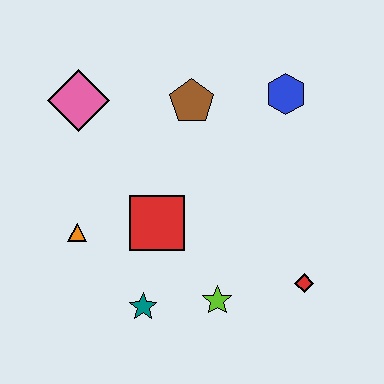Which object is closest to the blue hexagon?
The brown pentagon is closest to the blue hexagon.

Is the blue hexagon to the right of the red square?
Yes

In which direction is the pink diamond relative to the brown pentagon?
The pink diamond is to the left of the brown pentagon.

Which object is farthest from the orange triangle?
The blue hexagon is farthest from the orange triangle.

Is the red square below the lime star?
No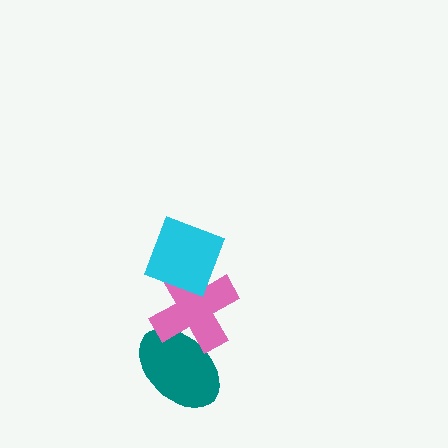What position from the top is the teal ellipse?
The teal ellipse is 3rd from the top.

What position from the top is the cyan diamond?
The cyan diamond is 1st from the top.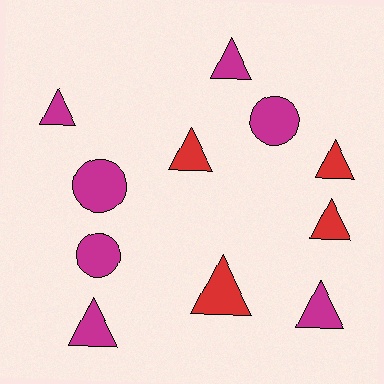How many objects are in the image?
There are 11 objects.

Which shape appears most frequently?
Triangle, with 8 objects.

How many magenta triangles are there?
There are 4 magenta triangles.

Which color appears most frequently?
Magenta, with 7 objects.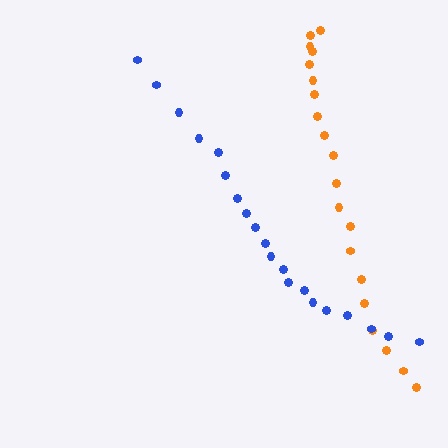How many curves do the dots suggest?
There are 2 distinct paths.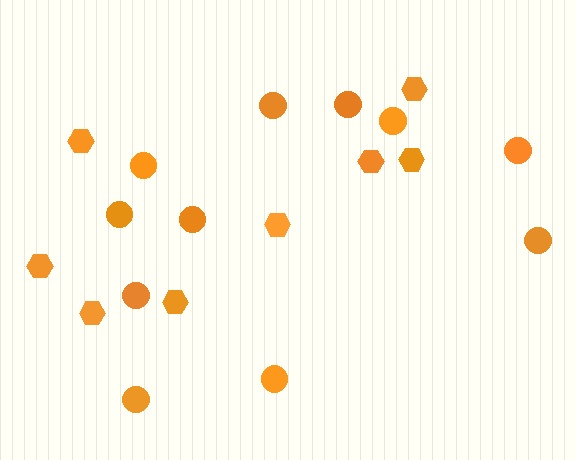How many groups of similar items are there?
There are 2 groups: one group of hexagons (8) and one group of circles (11).